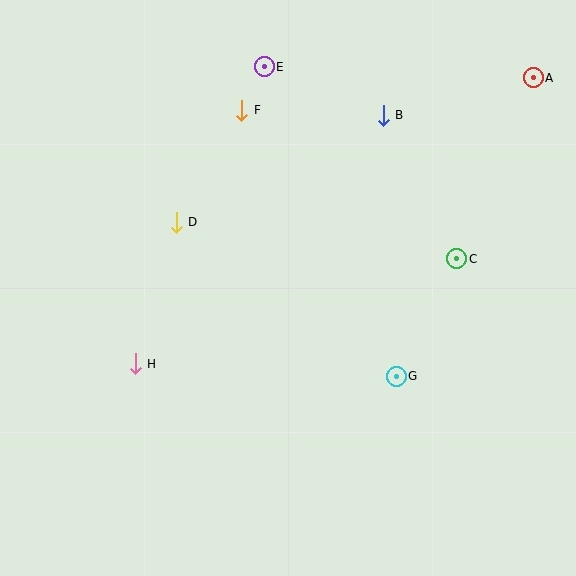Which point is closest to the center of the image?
Point D at (176, 222) is closest to the center.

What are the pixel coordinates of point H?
Point H is at (135, 364).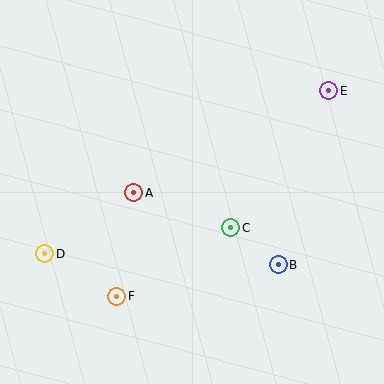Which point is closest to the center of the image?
Point C at (231, 228) is closest to the center.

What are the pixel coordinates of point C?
Point C is at (231, 228).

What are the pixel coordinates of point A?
Point A is at (134, 193).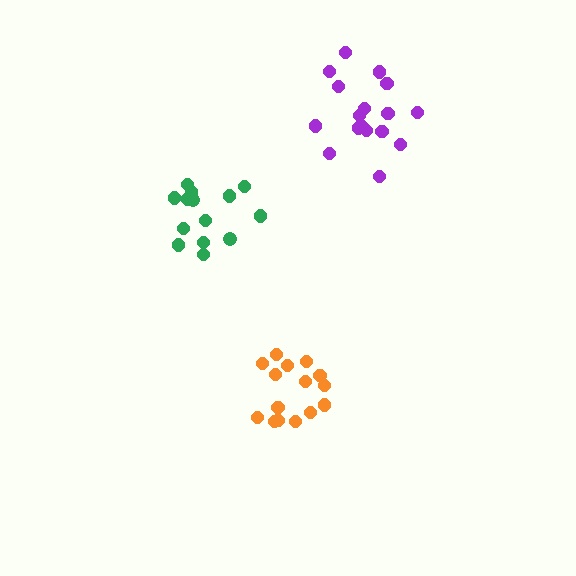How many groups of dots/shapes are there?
There are 3 groups.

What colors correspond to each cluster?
The clusters are colored: orange, green, purple.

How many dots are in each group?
Group 1: 15 dots, Group 2: 14 dots, Group 3: 17 dots (46 total).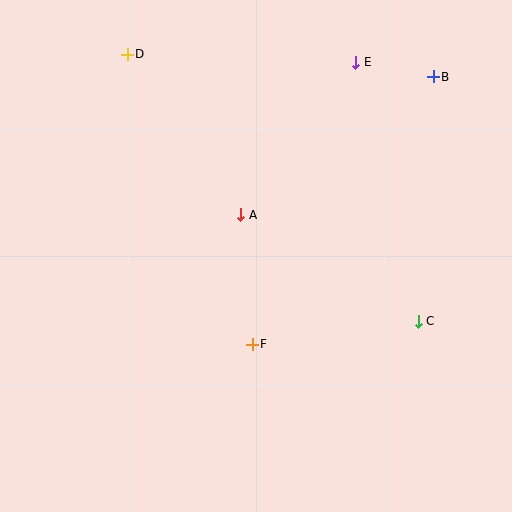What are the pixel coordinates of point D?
Point D is at (127, 54).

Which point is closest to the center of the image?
Point A at (241, 215) is closest to the center.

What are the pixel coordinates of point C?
Point C is at (418, 321).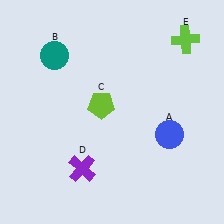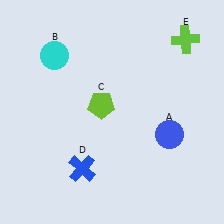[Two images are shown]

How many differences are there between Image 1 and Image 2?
There are 2 differences between the two images.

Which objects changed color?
B changed from teal to cyan. D changed from purple to blue.